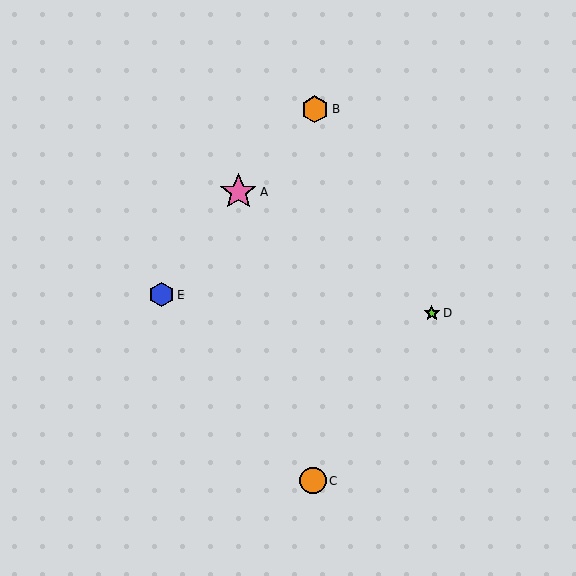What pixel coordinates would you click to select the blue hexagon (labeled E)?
Click at (162, 295) to select the blue hexagon E.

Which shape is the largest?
The pink star (labeled A) is the largest.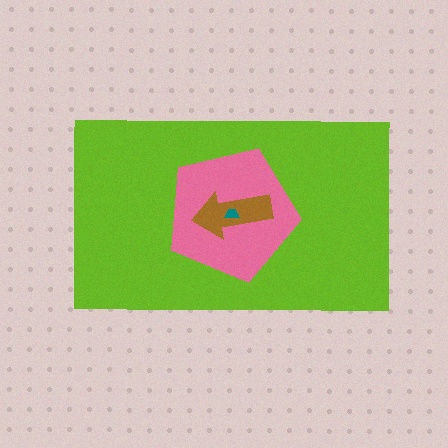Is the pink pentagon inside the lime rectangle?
Yes.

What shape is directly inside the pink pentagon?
The brown arrow.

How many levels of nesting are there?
4.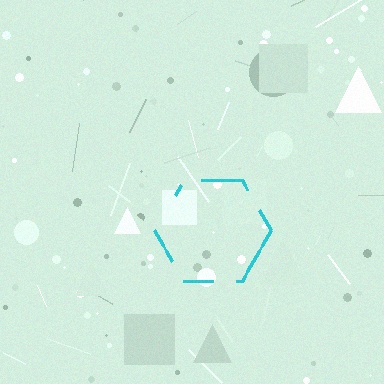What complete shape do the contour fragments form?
The contour fragments form a hexagon.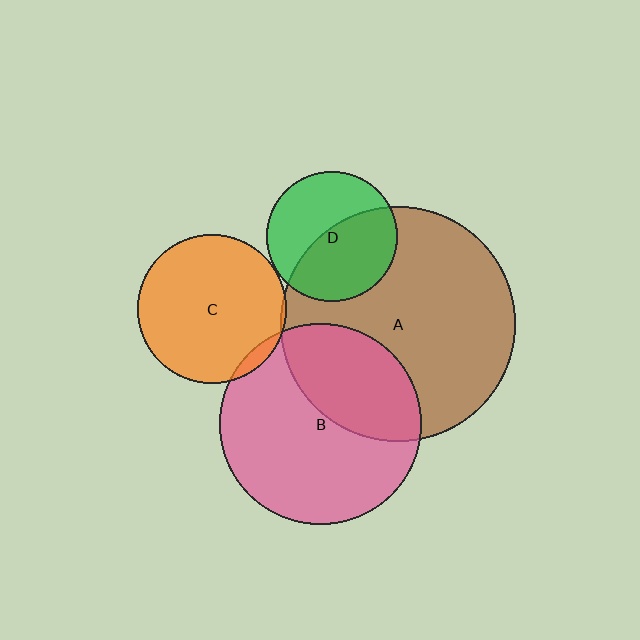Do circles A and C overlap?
Yes.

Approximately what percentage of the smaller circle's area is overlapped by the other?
Approximately 5%.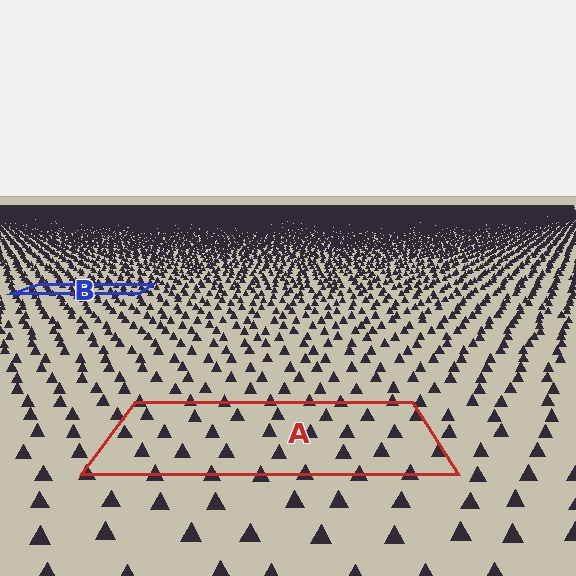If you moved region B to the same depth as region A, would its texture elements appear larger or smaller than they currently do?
They would appear larger. At a closer depth, the same texture elements are projected at a bigger on-screen size.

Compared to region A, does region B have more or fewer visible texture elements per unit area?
Region B has more texture elements per unit area — they are packed more densely because it is farther away.